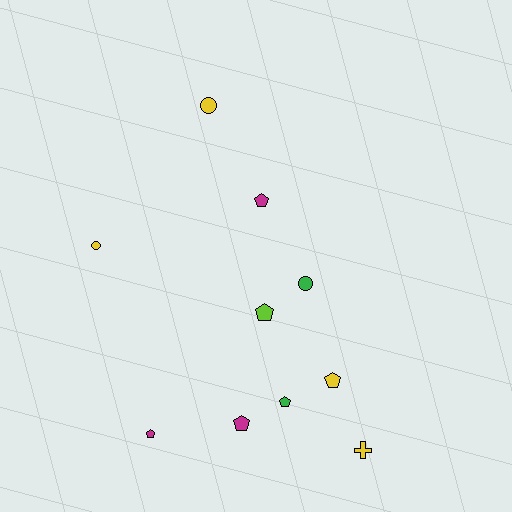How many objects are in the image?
There are 10 objects.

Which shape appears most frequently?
Pentagon, with 6 objects.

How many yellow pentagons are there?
There is 1 yellow pentagon.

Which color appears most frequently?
Yellow, with 4 objects.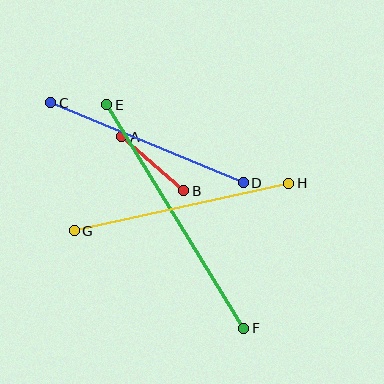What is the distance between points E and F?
The distance is approximately 262 pixels.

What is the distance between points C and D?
The distance is approximately 209 pixels.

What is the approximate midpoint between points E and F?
The midpoint is at approximately (175, 216) pixels.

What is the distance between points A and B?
The distance is approximately 82 pixels.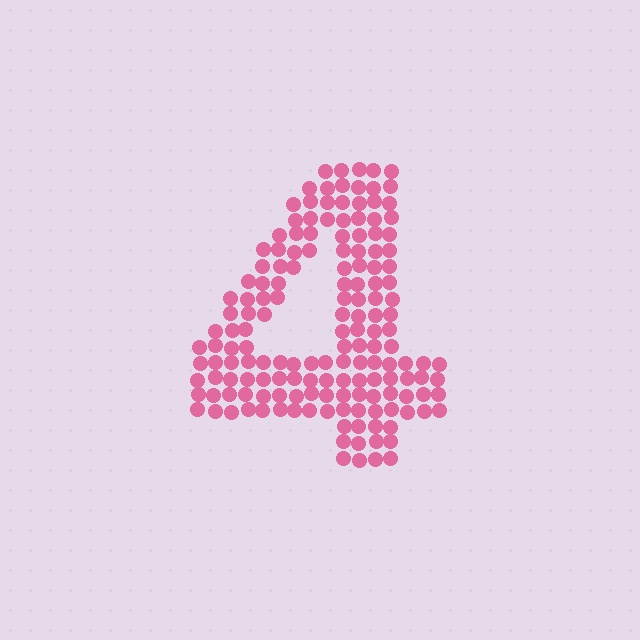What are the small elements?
The small elements are circles.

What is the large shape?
The large shape is the digit 4.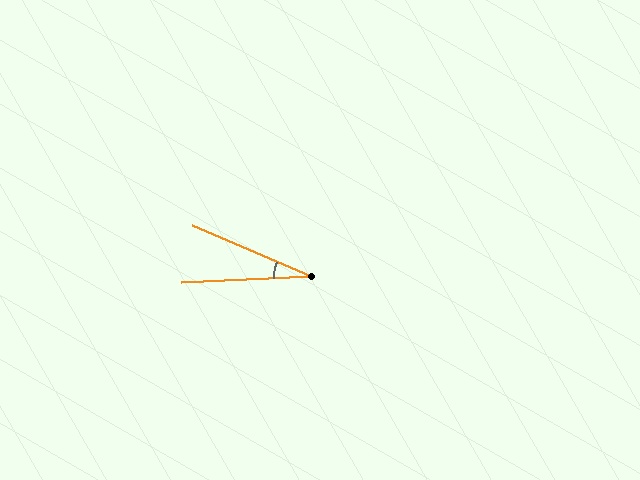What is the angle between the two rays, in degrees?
Approximately 26 degrees.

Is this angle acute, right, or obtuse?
It is acute.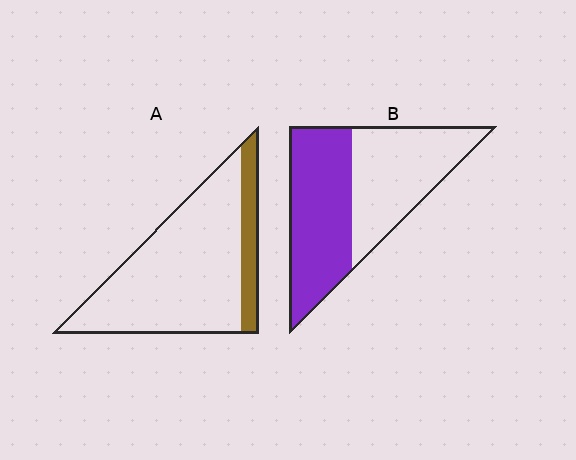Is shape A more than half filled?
No.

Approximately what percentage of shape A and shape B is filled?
A is approximately 15% and B is approximately 50%.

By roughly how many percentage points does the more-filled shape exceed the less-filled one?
By roughly 35 percentage points (B over A).